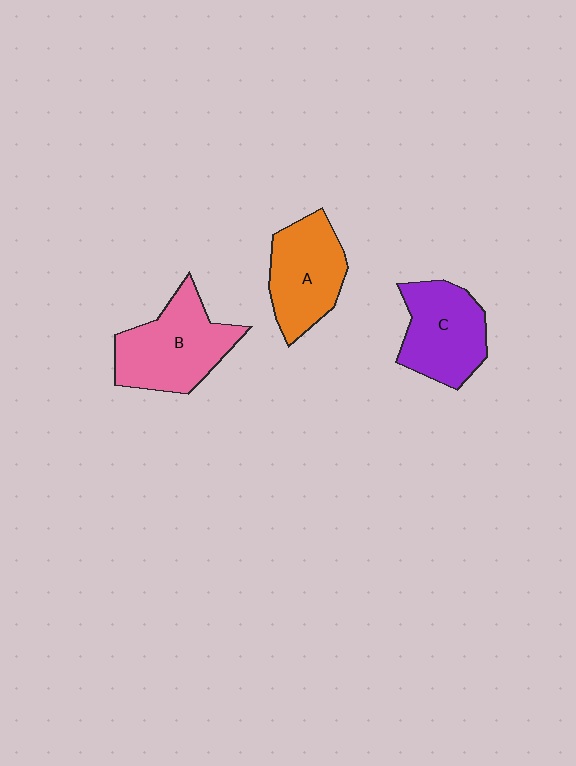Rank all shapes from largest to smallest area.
From largest to smallest: B (pink), C (purple), A (orange).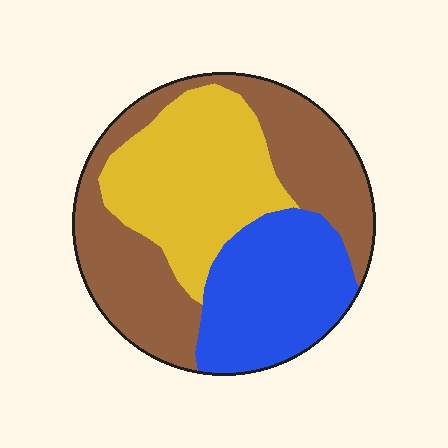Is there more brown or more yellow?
Brown.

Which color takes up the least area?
Blue, at roughly 25%.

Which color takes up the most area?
Brown, at roughly 40%.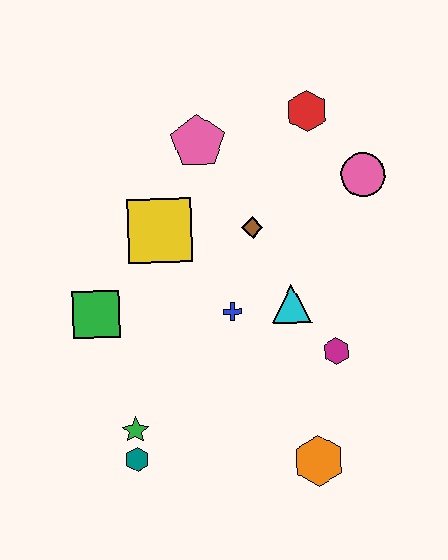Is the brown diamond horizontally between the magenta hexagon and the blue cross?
Yes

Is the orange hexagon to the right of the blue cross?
Yes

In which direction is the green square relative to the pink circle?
The green square is to the left of the pink circle.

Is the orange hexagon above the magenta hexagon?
No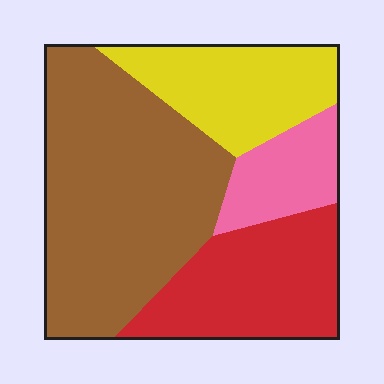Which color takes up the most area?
Brown, at roughly 45%.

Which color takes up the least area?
Pink, at roughly 10%.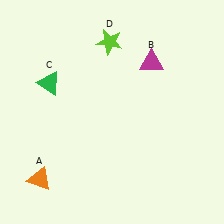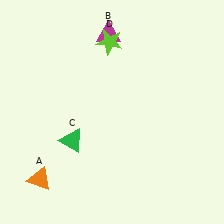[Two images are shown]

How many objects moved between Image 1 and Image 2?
2 objects moved between the two images.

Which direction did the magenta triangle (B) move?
The magenta triangle (B) moved left.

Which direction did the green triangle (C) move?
The green triangle (C) moved down.